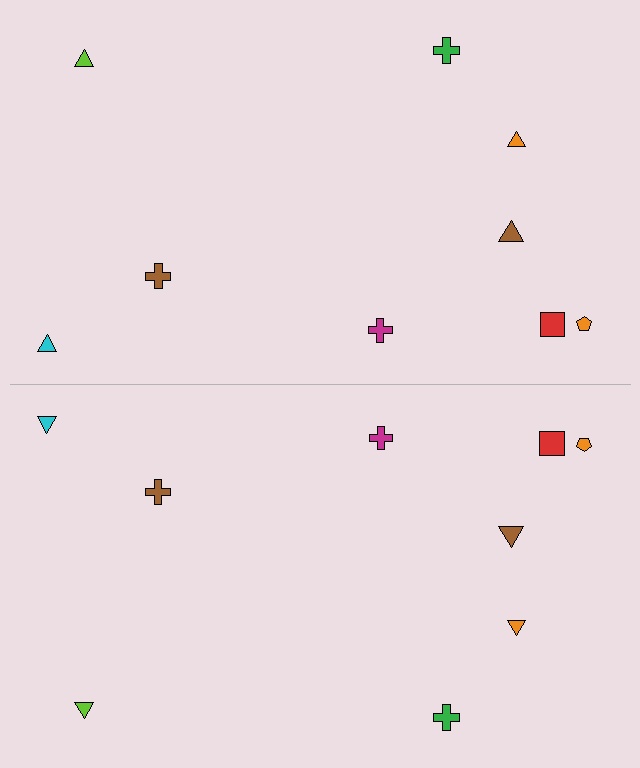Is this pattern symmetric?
Yes, this pattern has bilateral (reflection) symmetry.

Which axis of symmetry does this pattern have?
The pattern has a horizontal axis of symmetry running through the center of the image.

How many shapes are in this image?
There are 18 shapes in this image.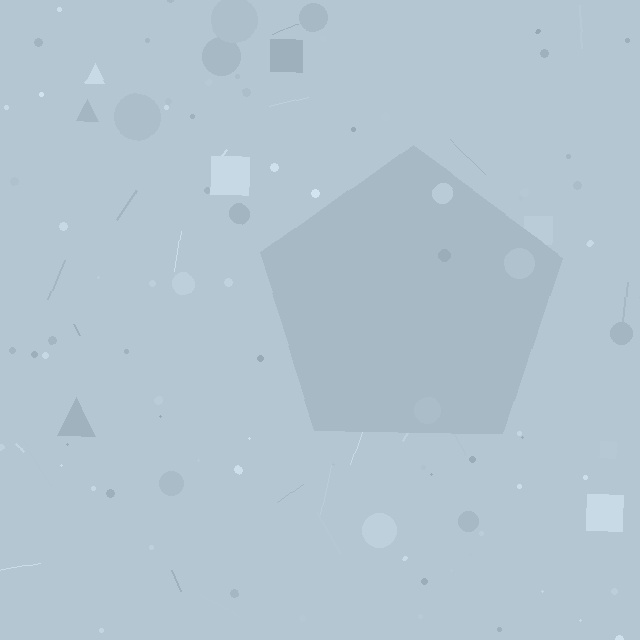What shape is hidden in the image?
A pentagon is hidden in the image.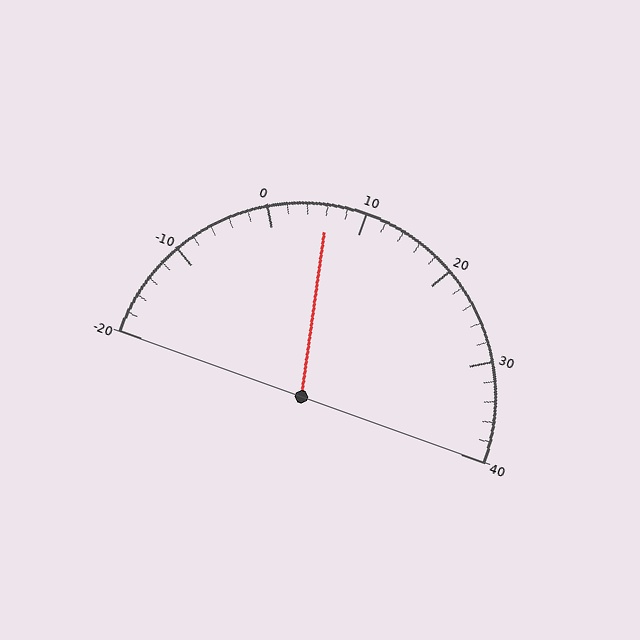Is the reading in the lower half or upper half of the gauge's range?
The reading is in the lower half of the range (-20 to 40).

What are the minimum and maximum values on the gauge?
The gauge ranges from -20 to 40.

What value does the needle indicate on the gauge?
The needle indicates approximately 6.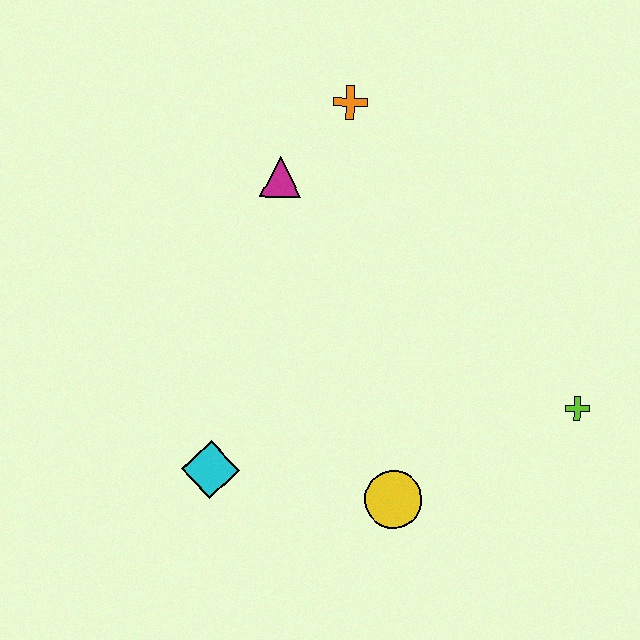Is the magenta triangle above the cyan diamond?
Yes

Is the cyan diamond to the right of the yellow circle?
No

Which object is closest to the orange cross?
The magenta triangle is closest to the orange cross.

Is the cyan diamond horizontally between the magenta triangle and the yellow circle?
No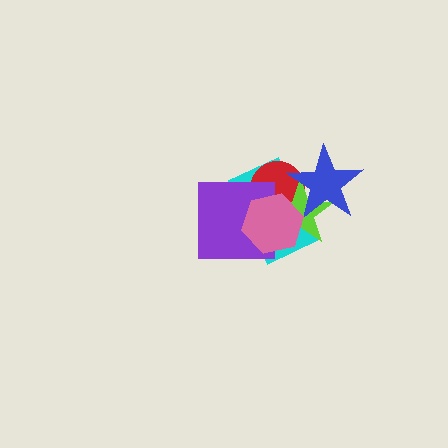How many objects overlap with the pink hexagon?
4 objects overlap with the pink hexagon.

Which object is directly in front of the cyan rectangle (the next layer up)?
The red circle is directly in front of the cyan rectangle.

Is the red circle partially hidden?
Yes, it is partially covered by another shape.